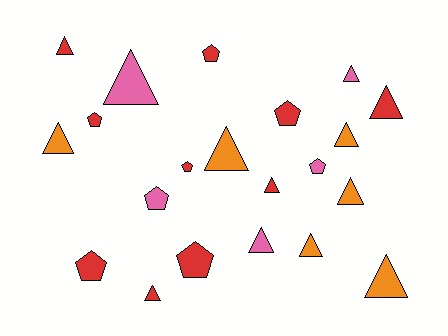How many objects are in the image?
There are 21 objects.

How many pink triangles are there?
There are 3 pink triangles.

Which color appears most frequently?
Red, with 10 objects.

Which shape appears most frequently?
Triangle, with 13 objects.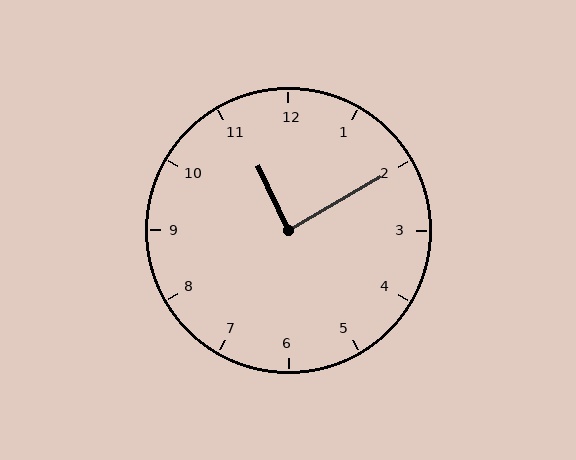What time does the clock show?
11:10.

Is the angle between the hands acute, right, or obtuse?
It is right.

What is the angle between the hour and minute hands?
Approximately 85 degrees.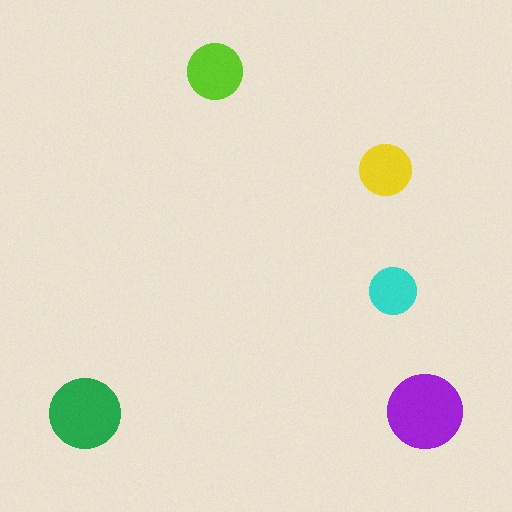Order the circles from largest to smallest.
the purple one, the green one, the lime one, the yellow one, the cyan one.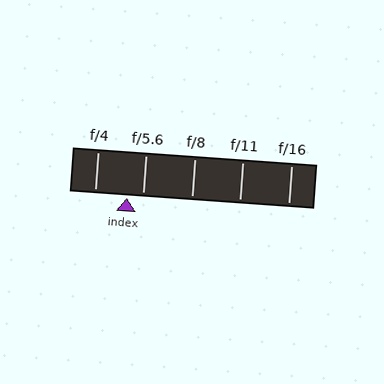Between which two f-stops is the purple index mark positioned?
The index mark is between f/4 and f/5.6.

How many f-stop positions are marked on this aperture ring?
There are 5 f-stop positions marked.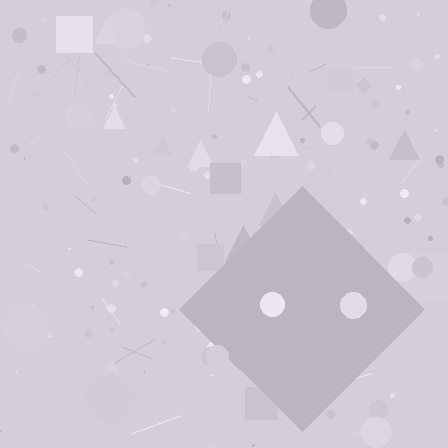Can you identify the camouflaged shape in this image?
The camouflaged shape is a diamond.